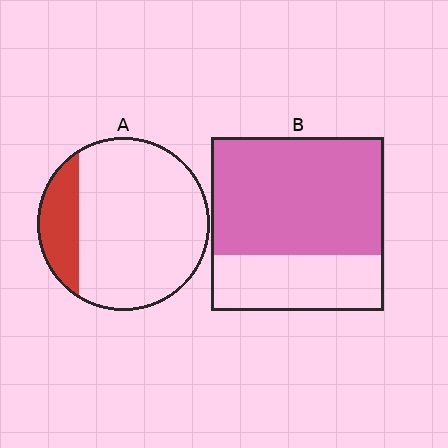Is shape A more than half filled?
No.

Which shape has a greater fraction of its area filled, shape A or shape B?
Shape B.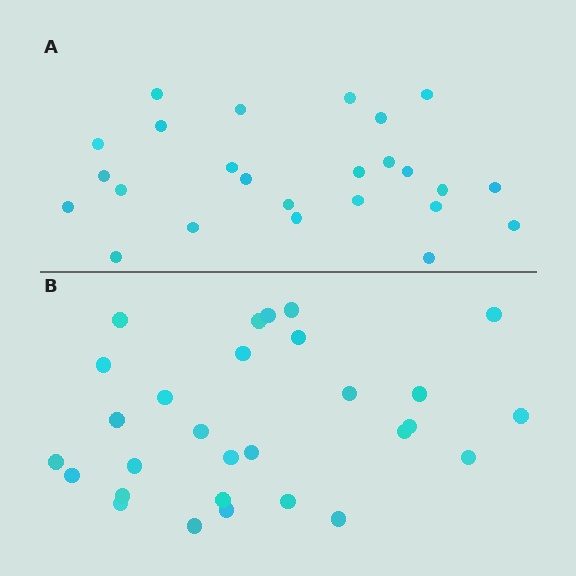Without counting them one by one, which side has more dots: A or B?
Region B (the bottom region) has more dots.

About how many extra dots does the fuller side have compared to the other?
Region B has about 4 more dots than region A.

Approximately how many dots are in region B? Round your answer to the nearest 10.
About 30 dots. (The exact count is 29, which rounds to 30.)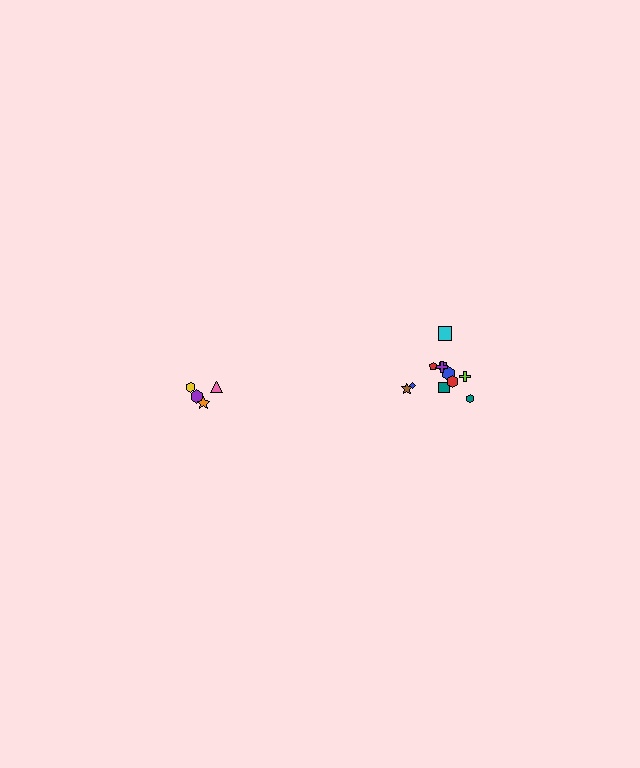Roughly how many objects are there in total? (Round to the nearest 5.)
Roughly 15 objects in total.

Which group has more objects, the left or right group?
The right group.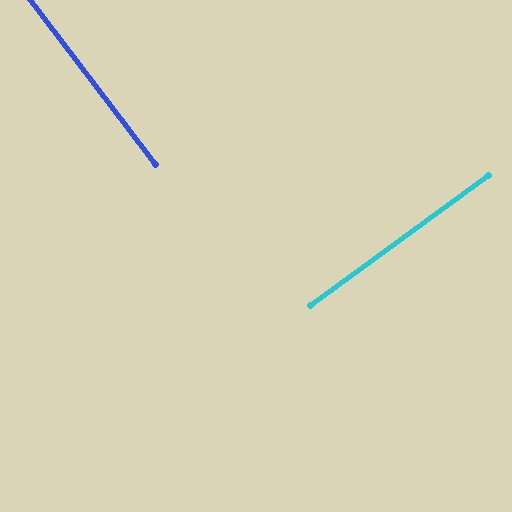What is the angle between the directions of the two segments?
Approximately 89 degrees.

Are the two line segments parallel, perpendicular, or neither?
Perpendicular — they meet at approximately 89°.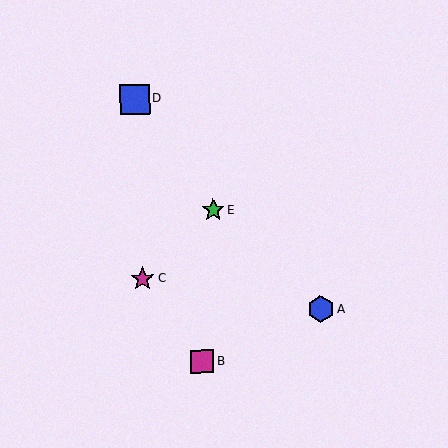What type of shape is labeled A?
Shape A is a blue hexagon.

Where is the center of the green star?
The center of the green star is at (213, 210).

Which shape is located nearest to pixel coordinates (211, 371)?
The magenta square (labeled B) at (202, 362) is nearest to that location.